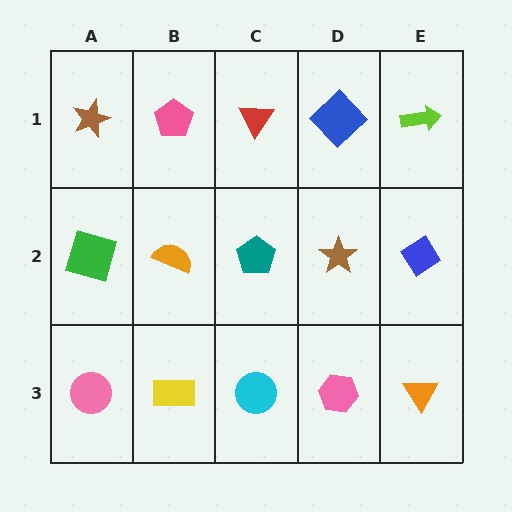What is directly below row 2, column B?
A yellow rectangle.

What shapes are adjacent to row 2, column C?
A red triangle (row 1, column C), a cyan circle (row 3, column C), an orange semicircle (row 2, column B), a brown star (row 2, column D).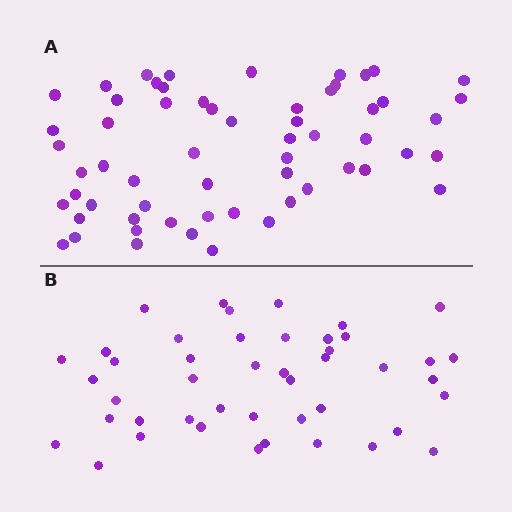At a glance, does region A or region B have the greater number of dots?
Region A (the top region) has more dots.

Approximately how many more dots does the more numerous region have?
Region A has approximately 15 more dots than region B.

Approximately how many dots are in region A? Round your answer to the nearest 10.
About 60 dots.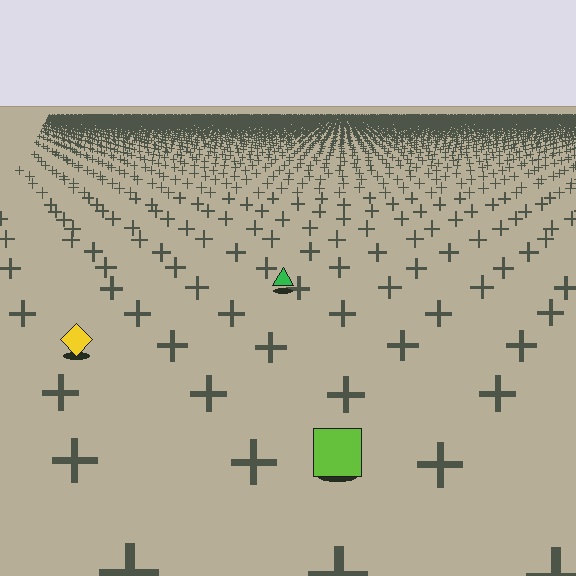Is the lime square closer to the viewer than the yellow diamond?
Yes. The lime square is closer — you can tell from the texture gradient: the ground texture is coarser near it.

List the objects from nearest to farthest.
From nearest to farthest: the lime square, the yellow diamond, the green triangle.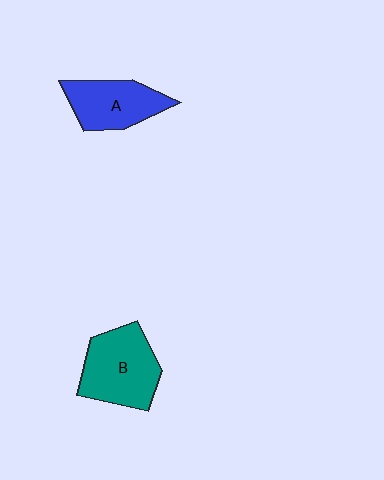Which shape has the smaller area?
Shape A (blue).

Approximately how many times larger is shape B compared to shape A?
Approximately 1.2 times.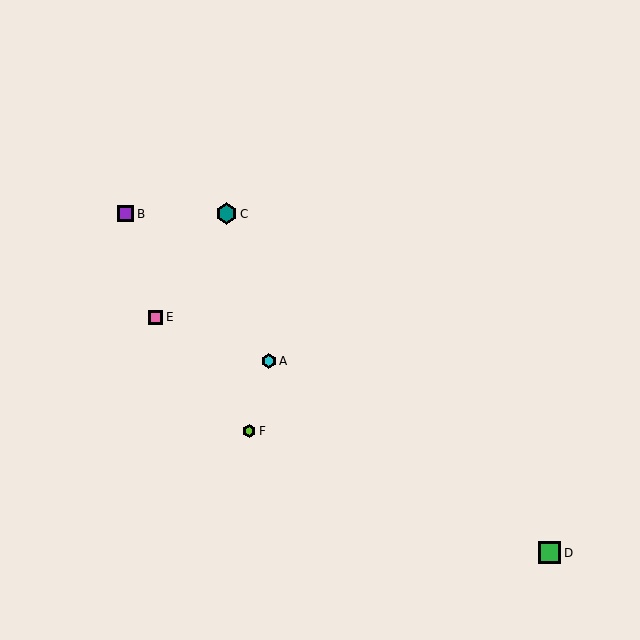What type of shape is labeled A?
Shape A is a cyan hexagon.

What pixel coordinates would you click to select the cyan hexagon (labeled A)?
Click at (269, 361) to select the cyan hexagon A.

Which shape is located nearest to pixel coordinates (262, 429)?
The lime hexagon (labeled F) at (249, 431) is nearest to that location.